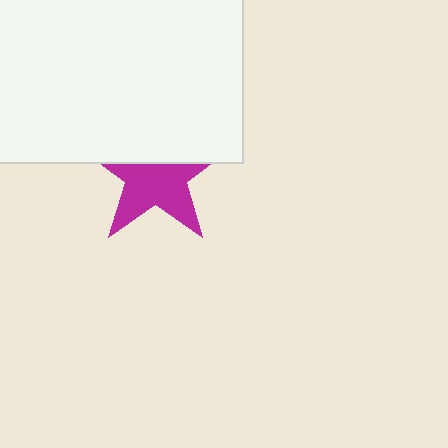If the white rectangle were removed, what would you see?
You would see the complete magenta star.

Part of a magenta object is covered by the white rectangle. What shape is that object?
It is a star.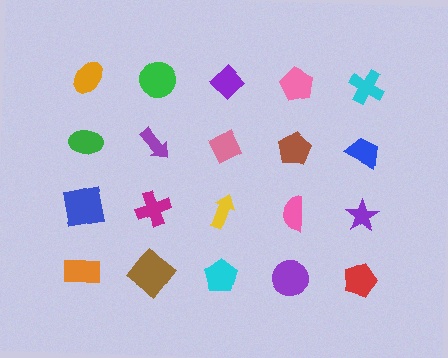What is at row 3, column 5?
A purple star.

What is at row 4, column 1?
An orange rectangle.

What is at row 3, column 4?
A pink semicircle.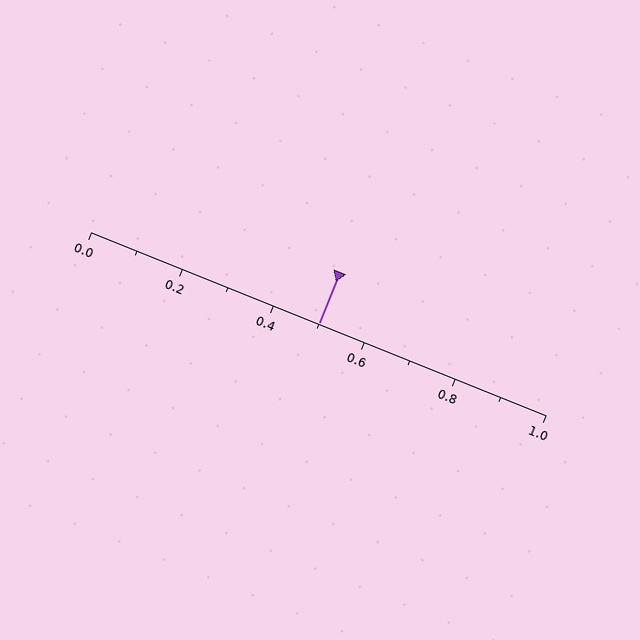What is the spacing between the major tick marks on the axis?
The major ticks are spaced 0.2 apart.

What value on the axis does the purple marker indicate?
The marker indicates approximately 0.5.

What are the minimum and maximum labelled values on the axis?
The axis runs from 0.0 to 1.0.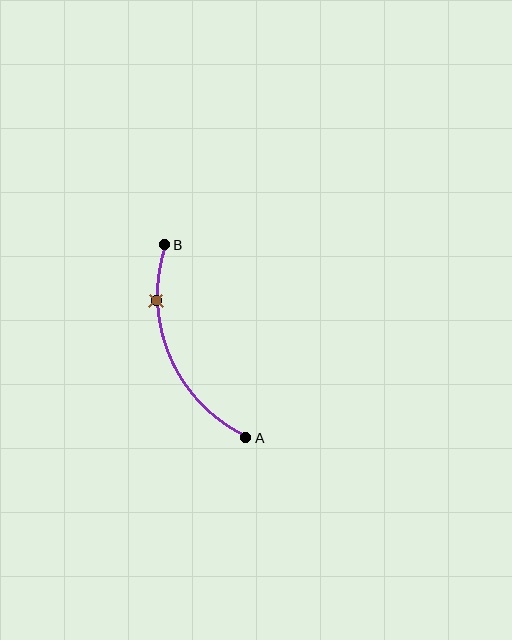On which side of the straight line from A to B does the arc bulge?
The arc bulges to the left of the straight line connecting A and B.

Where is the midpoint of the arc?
The arc midpoint is the point on the curve farthest from the straight line joining A and B. It sits to the left of that line.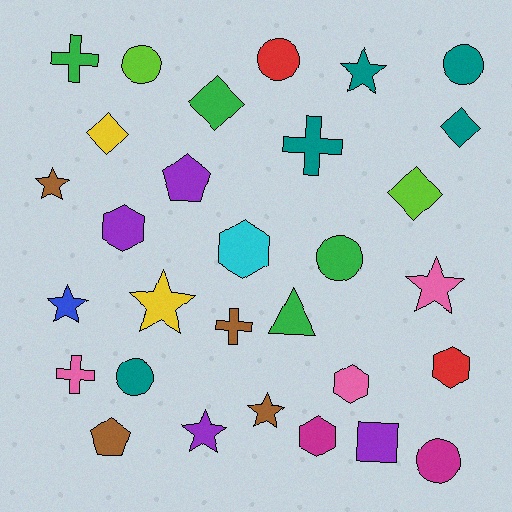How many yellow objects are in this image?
There are 2 yellow objects.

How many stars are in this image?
There are 7 stars.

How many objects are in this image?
There are 30 objects.